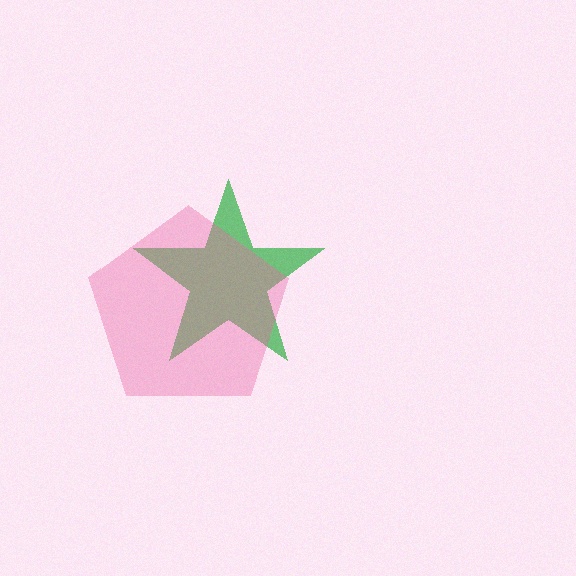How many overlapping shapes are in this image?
There are 2 overlapping shapes in the image.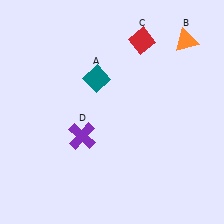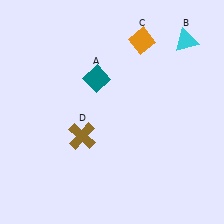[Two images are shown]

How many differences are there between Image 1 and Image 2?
There are 3 differences between the two images.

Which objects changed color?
B changed from orange to cyan. C changed from red to orange. D changed from purple to brown.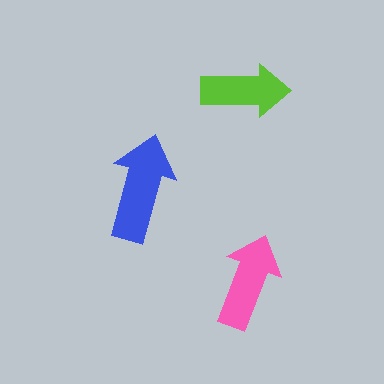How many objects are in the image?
There are 3 objects in the image.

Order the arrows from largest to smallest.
the blue one, the pink one, the lime one.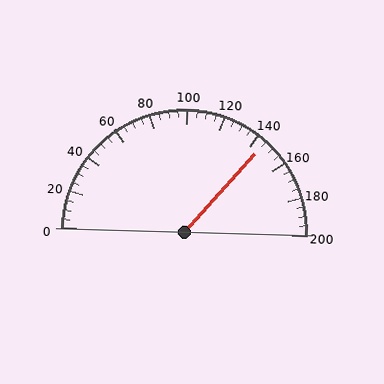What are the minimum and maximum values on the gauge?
The gauge ranges from 0 to 200.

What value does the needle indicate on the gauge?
The needle indicates approximately 145.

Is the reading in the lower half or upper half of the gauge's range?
The reading is in the upper half of the range (0 to 200).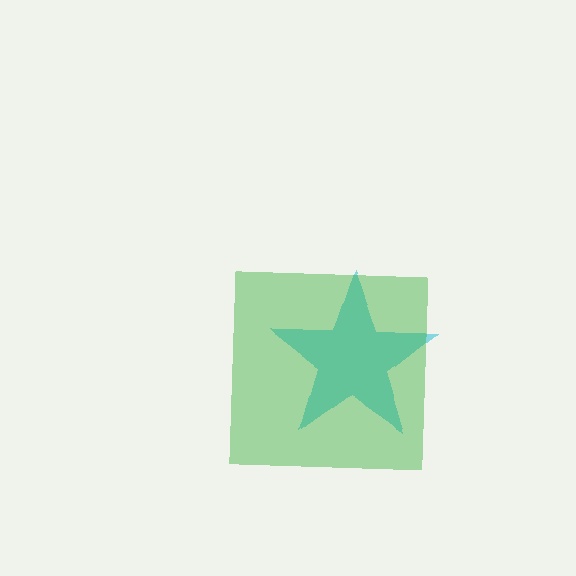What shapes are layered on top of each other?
The layered shapes are: a cyan star, a green square.